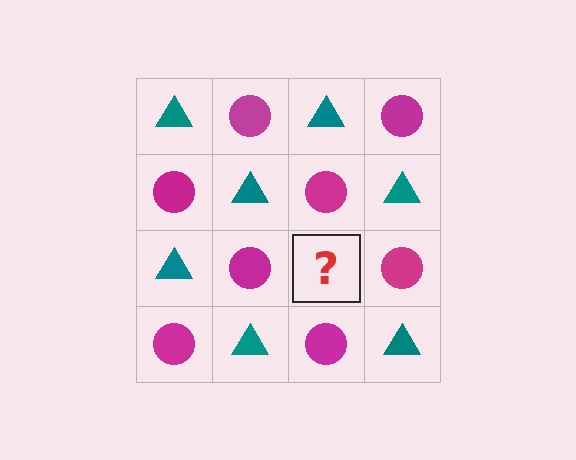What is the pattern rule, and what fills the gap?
The rule is that it alternates teal triangle and magenta circle in a checkerboard pattern. The gap should be filled with a teal triangle.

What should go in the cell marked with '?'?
The missing cell should contain a teal triangle.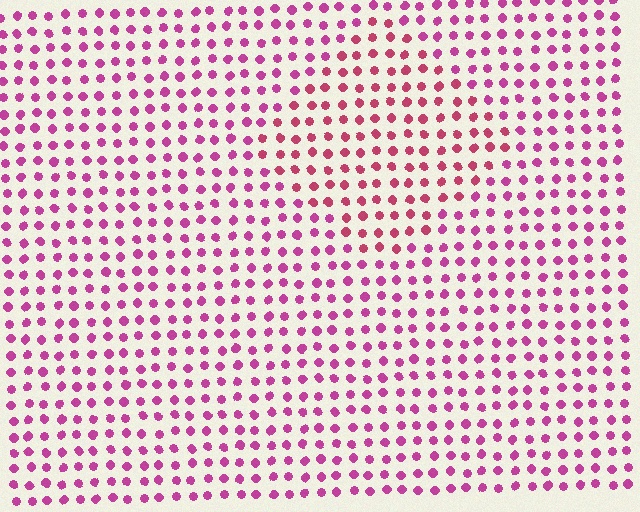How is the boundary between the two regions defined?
The boundary is defined purely by a slight shift in hue (about 23 degrees). Spacing, size, and orientation are identical on both sides.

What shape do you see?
I see a diamond.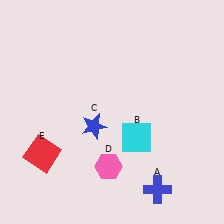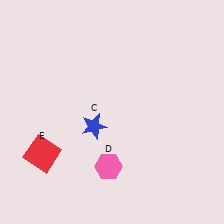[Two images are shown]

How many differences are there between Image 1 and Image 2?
There are 2 differences between the two images.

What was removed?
The cyan square (B), the blue cross (A) were removed in Image 2.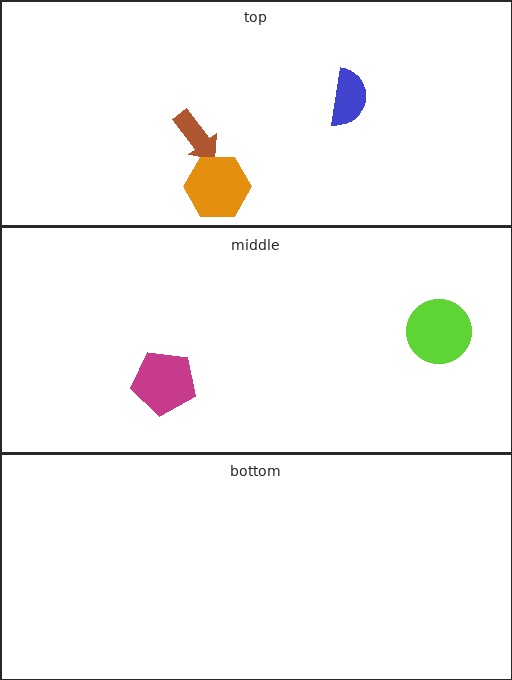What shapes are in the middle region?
The lime circle, the magenta pentagon.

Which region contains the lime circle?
The middle region.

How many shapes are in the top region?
3.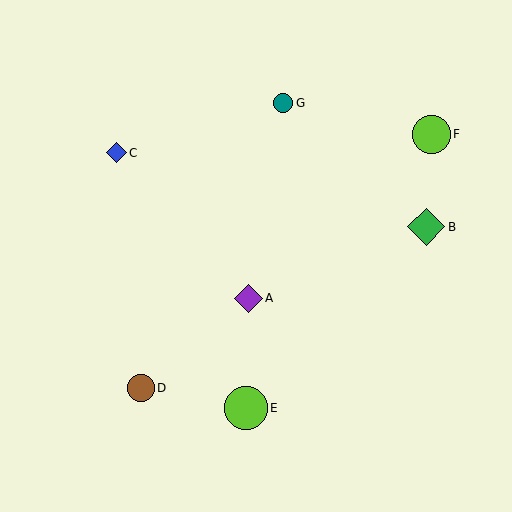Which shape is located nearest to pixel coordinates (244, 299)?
The purple diamond (labeled A) at (248, 298) is nearest to that location.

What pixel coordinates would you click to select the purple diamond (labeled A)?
Click at (248, 298) to select the purple diamond A.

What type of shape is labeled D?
Shape D is a brown circle.